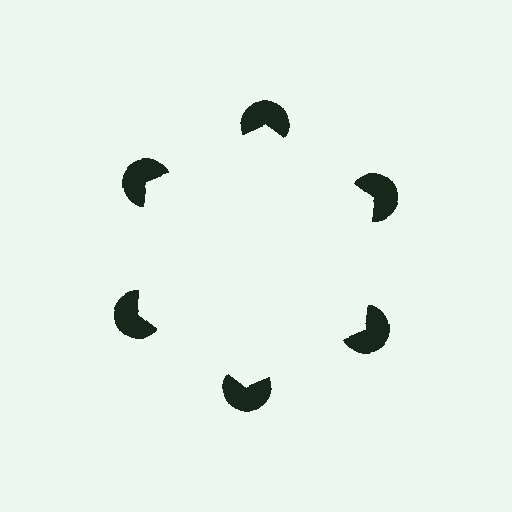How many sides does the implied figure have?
6 sides.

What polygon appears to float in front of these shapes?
An illusory hexagon — its edges are inferred from the aligned wedge cuts in the pac-man discs, not physically drawn.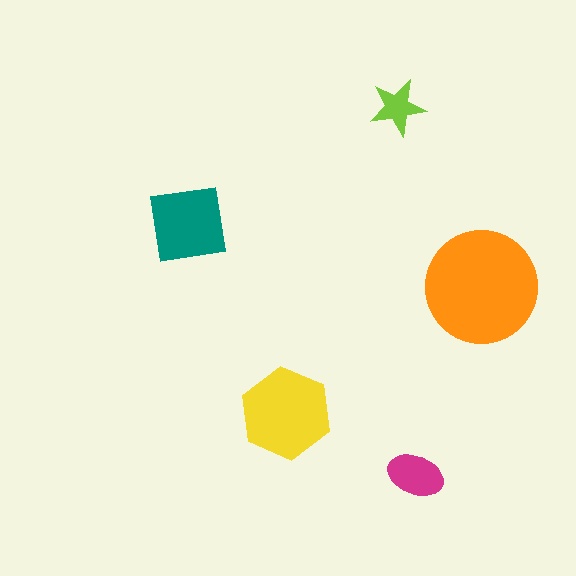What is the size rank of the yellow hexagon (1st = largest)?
2nd.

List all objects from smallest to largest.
The lime star, the magenta ellipse, the teal square, the yellow hexagon, the orange circle.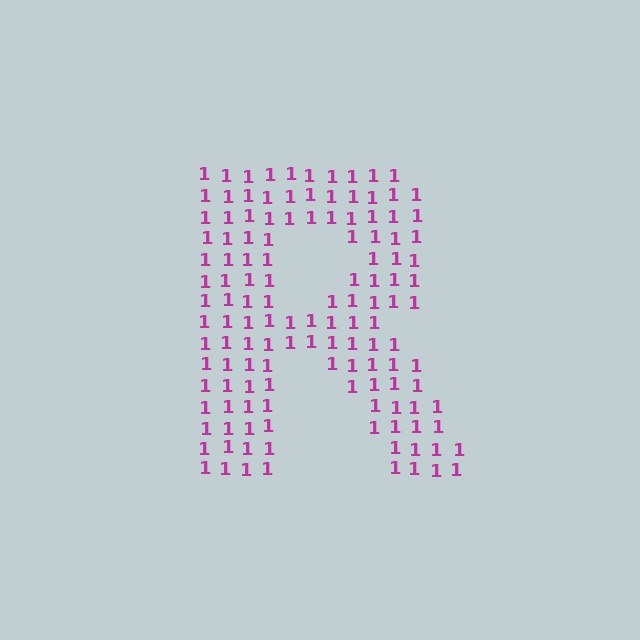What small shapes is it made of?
It is made of small digit 1's.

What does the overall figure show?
The overall figure shows the letter R.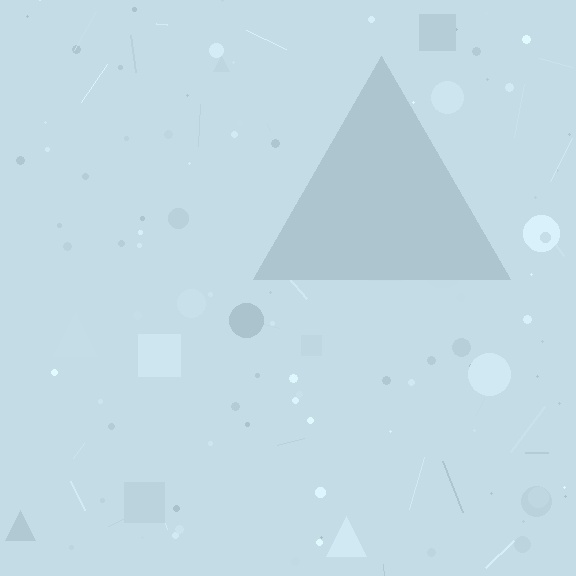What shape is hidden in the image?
A triangle is hidden in the image.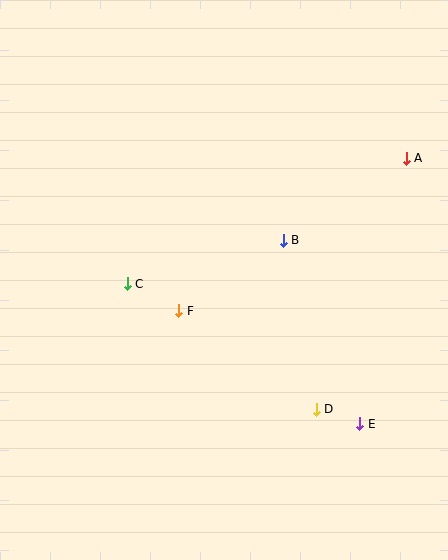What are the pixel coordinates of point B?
Point B is at (283, 240).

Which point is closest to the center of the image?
Point F at (179, 311) is closest to the center.